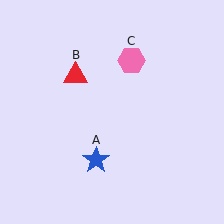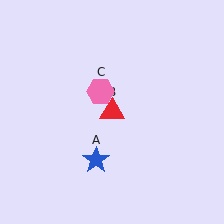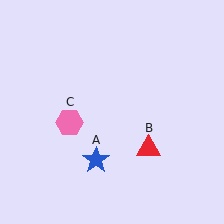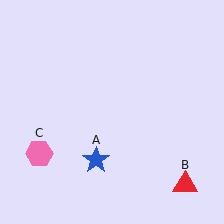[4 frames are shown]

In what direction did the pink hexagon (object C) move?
The pink hexagon (object C) moved down and to the left.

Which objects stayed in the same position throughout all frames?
Blue star (object A) remained stationary.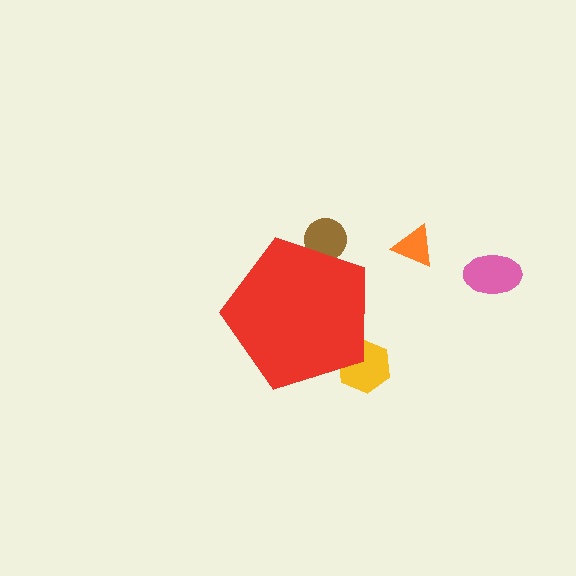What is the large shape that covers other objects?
A red pentagon.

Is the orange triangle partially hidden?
No, the orange triangle is fully visible.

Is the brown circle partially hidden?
Yes, the brown circle is partially hidden behind the red pentagon.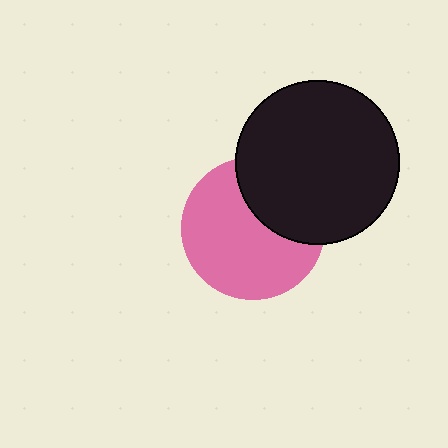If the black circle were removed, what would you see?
You would see the complete pink circle.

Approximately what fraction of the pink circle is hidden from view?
Roughly 33% of the pink circle is hidden behind the black circle.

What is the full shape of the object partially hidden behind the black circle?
The partially hidden object is a pink circle.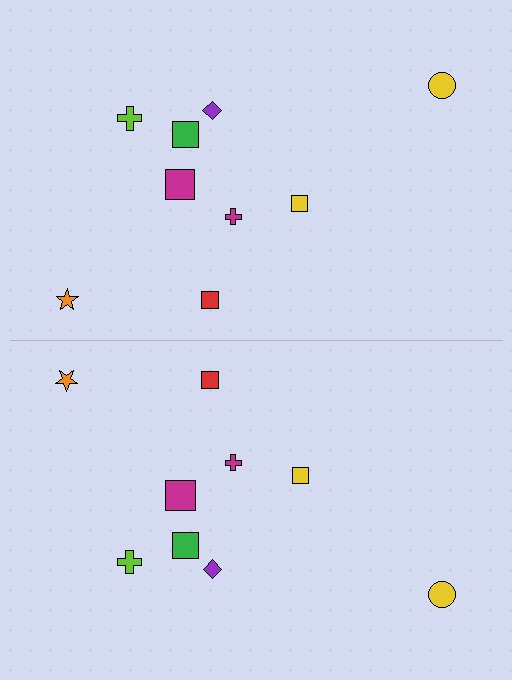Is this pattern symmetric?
Yes, this pattern has bilateral (reflection) symmetry.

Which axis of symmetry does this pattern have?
The pattern has a horizontal axis of symmetry running through the center of the image.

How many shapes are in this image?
There are 18 shapes in this image.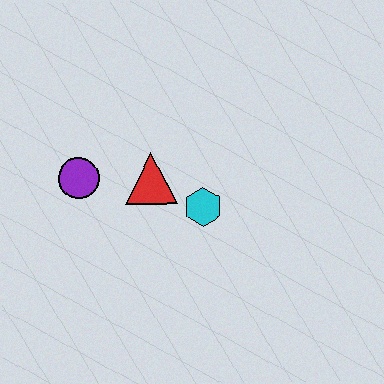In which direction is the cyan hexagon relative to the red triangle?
The cyan hexagon is to the right of the red triangle.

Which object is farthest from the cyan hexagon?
The purple circle is farthest from the cyan hexagon.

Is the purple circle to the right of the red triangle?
No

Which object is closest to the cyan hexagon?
The red triangle is closest to the cyan hexagon.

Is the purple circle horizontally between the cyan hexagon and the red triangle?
No